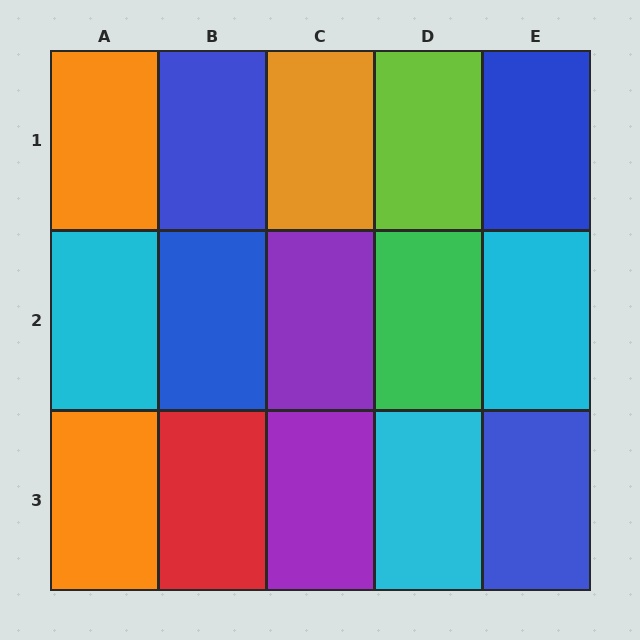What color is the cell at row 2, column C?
Purple.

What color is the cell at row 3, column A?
Orange.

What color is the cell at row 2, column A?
Cyan.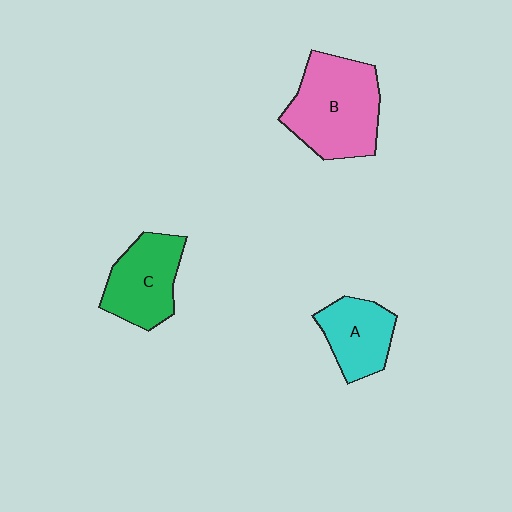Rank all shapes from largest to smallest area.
From largest to smallest: B (pink), C (green), A (cyan).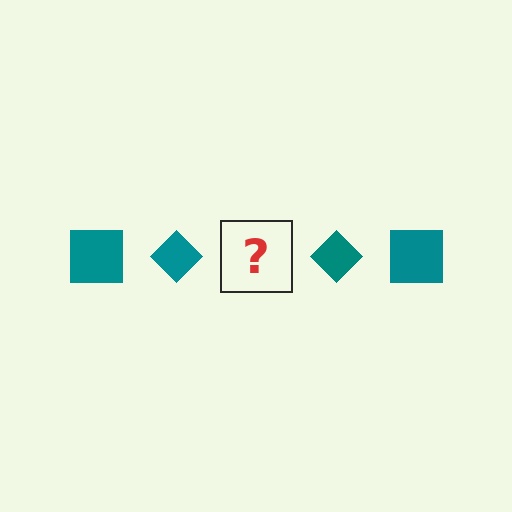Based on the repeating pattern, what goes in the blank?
The blank should be a teal square.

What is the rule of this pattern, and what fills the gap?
The rule is that the pattern cycles through square, diamond shapes in teal. The gap should be filled with a teal square.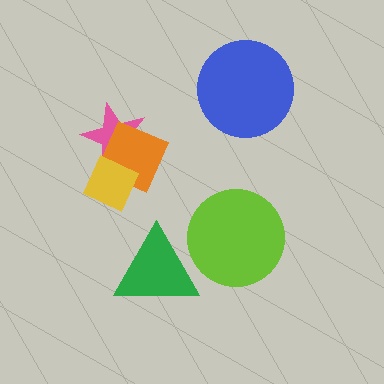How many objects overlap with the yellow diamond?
2 objects overlap with the yellow diamond.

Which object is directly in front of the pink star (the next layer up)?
The orange square is directly in front of the pink star.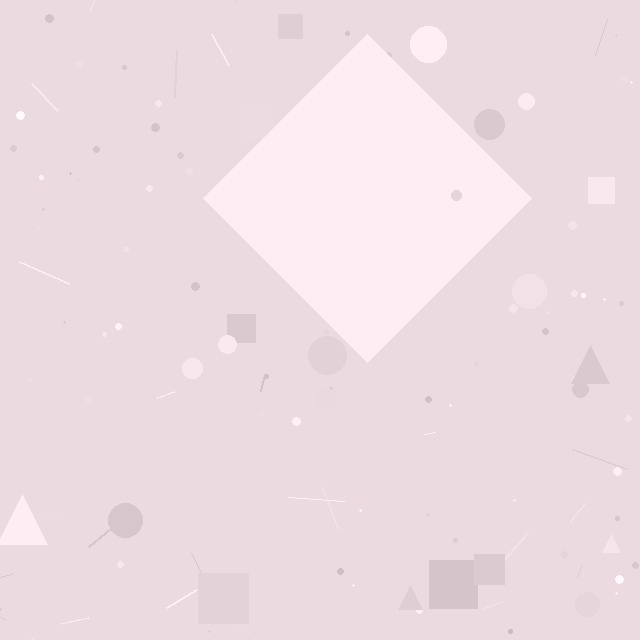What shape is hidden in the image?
A diamond is hidden in the image.